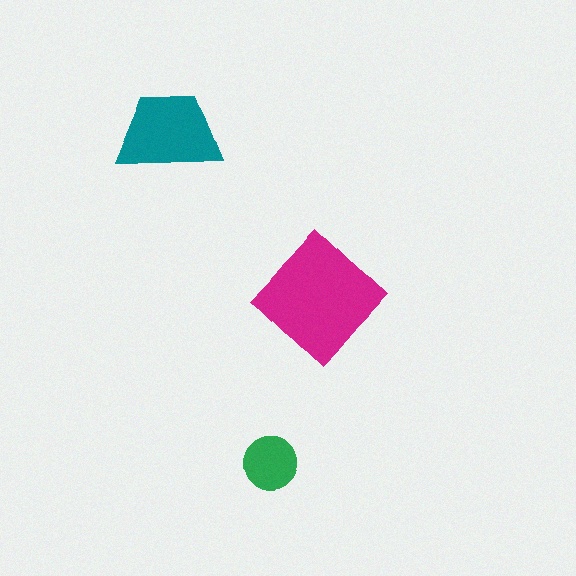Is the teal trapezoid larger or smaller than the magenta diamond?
Smaller.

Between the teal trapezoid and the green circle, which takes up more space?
The teal trapezoid.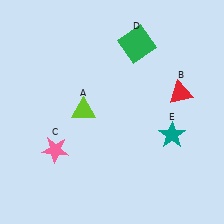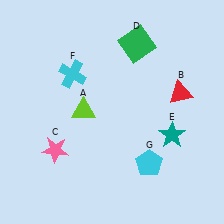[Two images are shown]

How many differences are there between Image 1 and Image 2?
There are 2 differences between the two images.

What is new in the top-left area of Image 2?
A cyan cross (F) was added in the top-left area of Image 2.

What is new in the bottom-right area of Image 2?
A cyan pentagon (G) was added in the bottom-right area of Image 2.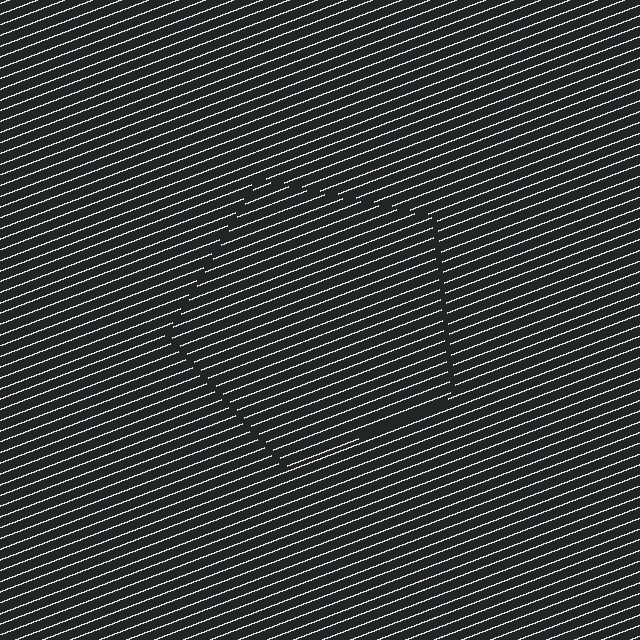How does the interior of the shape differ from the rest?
The interior of the shape contains the same grating, shifted by half a period — the contour is defined by the phase discontinuity where line-ends from the inner and outer gratings abut.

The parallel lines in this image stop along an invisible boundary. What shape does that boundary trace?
An illusory pentagon. The interior of the shape contains the same grating, shifted by half a period — the contour is defined by the phase discontinuity where line-ends from the inner and outer gratings abut.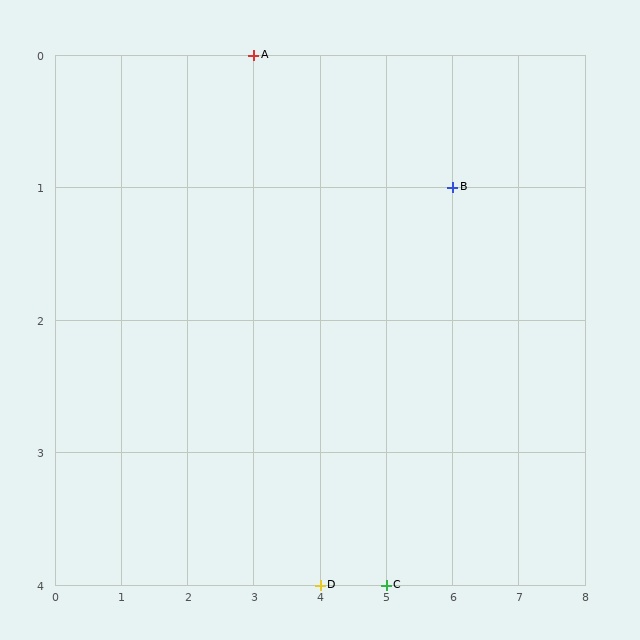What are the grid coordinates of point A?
Point A is at grid coordinates (3, 0).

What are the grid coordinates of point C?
Point C is at grid coordinates (5, 4).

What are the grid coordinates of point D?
Point D is at grid coordinates (4, 4).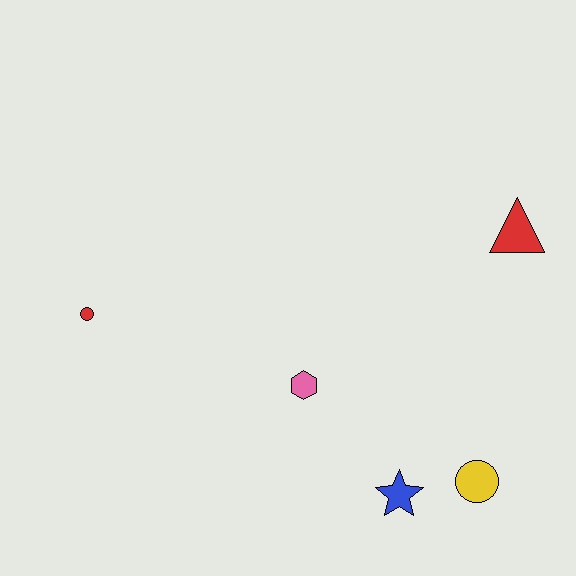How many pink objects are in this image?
There is 1 pink object.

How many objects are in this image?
There are 5 objects.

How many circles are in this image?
There are 2 circles.